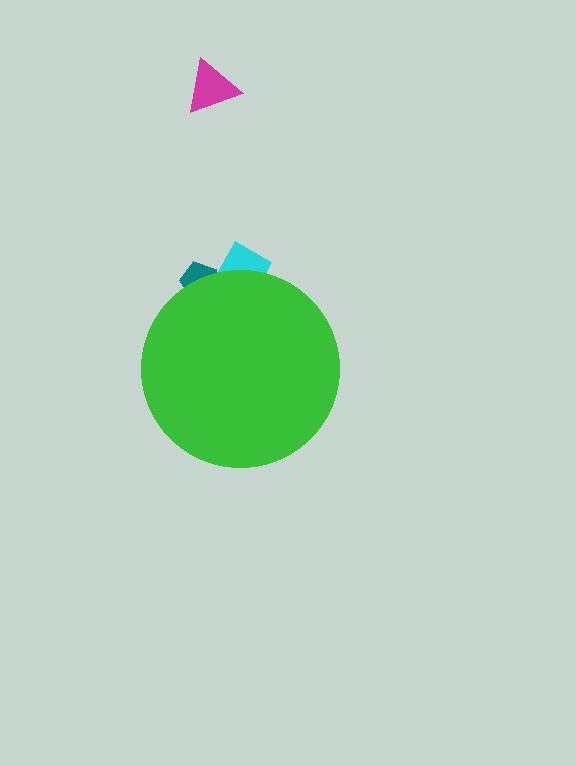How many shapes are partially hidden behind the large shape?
2 shapes are partially hidden.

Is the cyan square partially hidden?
Yes, the cyan square is partially hidden behind the green circle.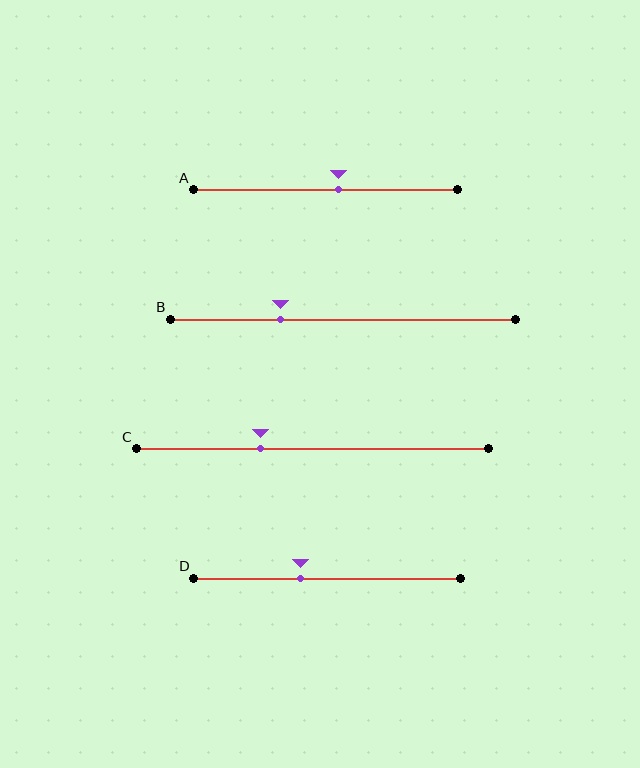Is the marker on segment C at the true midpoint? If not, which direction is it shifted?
No, the marker on segment C is shifted to the left by about 15% of the segment length.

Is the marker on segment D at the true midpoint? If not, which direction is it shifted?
No, the marker on segment D is shifted to the left by about 10% of the segment length.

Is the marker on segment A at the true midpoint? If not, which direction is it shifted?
No, the marker on segment A is shifted to the right by about 5% of the segment length.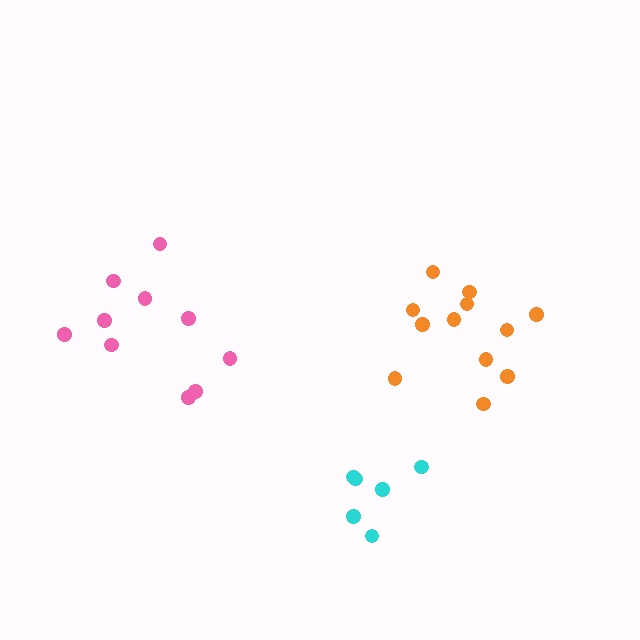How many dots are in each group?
Group 1: 6 dots, Group 2: 10 dots, Group 3: 12 dots (28 total).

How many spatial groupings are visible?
There are 3 spatial groupings.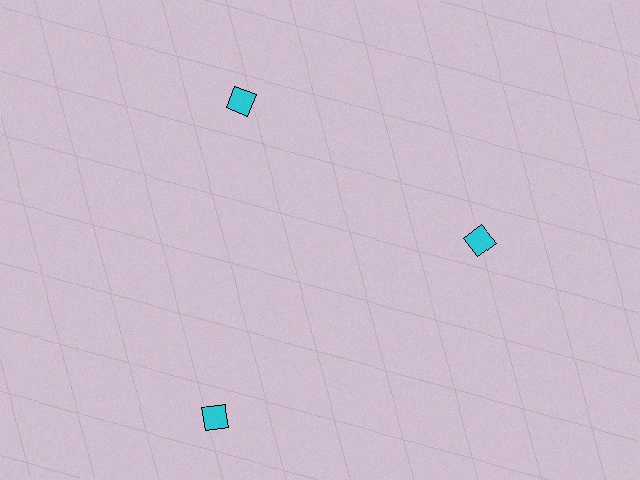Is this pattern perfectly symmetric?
No. The 3 cyan diamonds are arranged in a ring, but one element near the 7 o'clock position is pushed outward from the center, breaking the 3-fold rotational symmetry.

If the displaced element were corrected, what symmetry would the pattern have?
It would have 3-fold rotational symmetry — the pattern would map onto itself every 120 degrees.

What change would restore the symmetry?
The symmetry would be restored by moving it inward, back onto the ring so that all 3 diamonds sit at equal angles and equal distance from the center.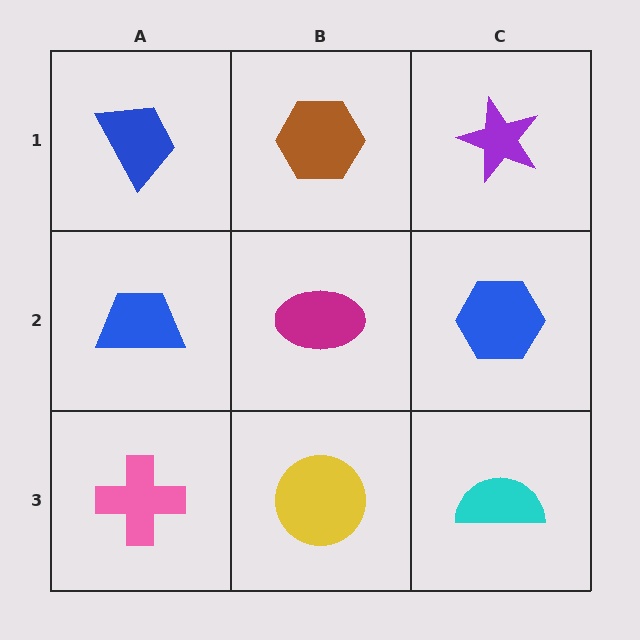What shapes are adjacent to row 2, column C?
A purple star (row 1, column C), a cyan semicircle (row 3, column C), a magenta ellipse (row 2, column B).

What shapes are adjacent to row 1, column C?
A blue hexagon (row 2, column C), a brown hexagon (row 1, column B).